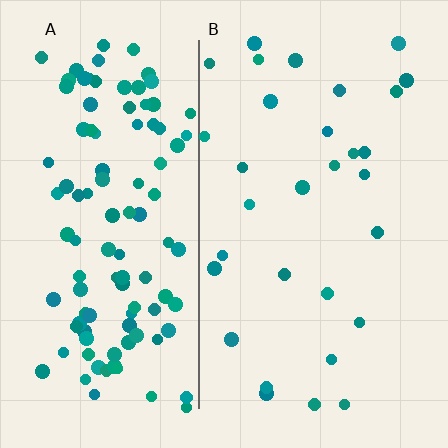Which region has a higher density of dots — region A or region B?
A (the left).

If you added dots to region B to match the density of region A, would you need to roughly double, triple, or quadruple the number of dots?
Approximately quadruple.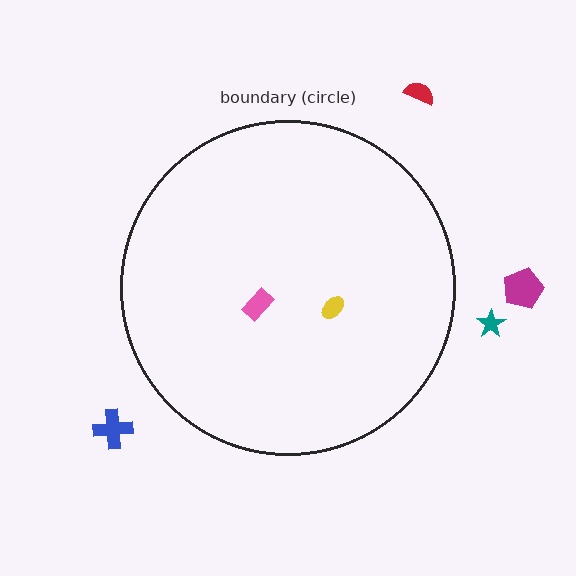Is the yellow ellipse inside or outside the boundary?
Inside.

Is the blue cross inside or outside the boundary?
Outside.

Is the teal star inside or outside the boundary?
Outside.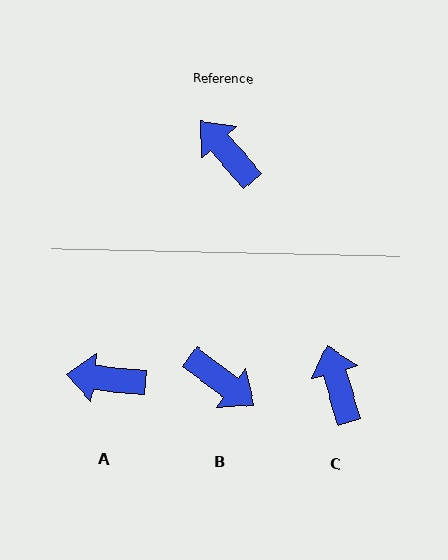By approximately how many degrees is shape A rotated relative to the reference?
Approximately 43 degrees counter-clockwise.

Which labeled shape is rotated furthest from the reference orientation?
B, about 168 degrees away.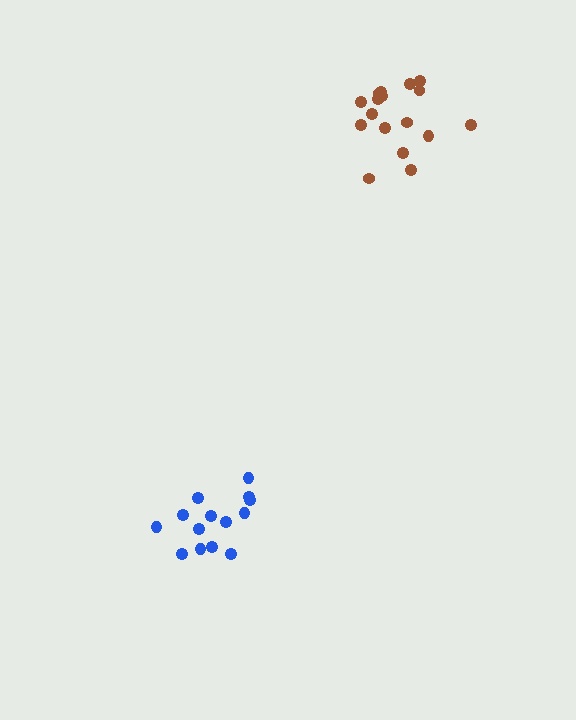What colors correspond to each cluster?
The clusters are colored: blue, brown.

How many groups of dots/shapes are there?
There are 2 groups.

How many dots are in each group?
Group 1: 14 dots, Group 2: 17 dots (31 total).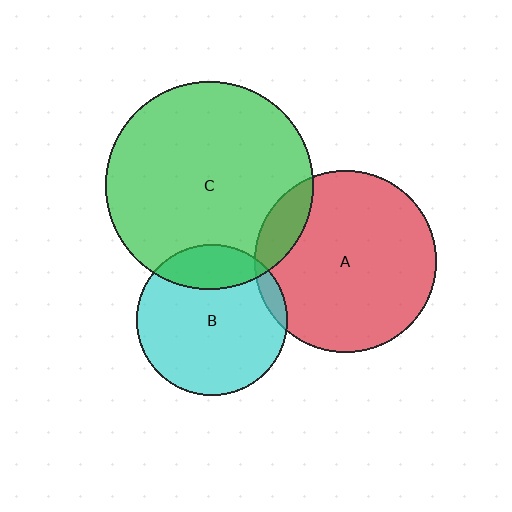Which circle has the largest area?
Circle C (green).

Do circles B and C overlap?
Yes.